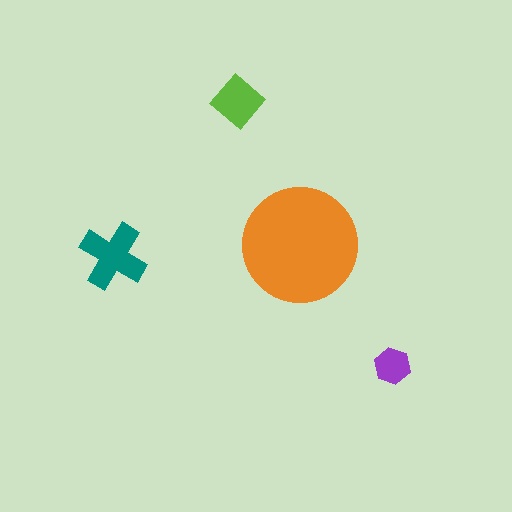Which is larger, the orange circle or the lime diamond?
The orange circle.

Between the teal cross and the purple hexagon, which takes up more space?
The teal cross.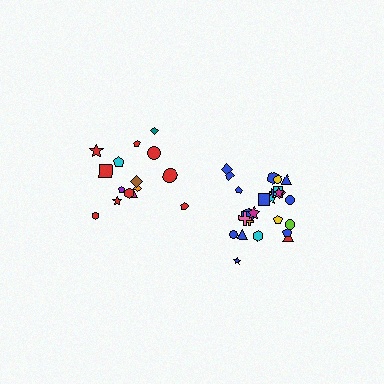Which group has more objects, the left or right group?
The right group.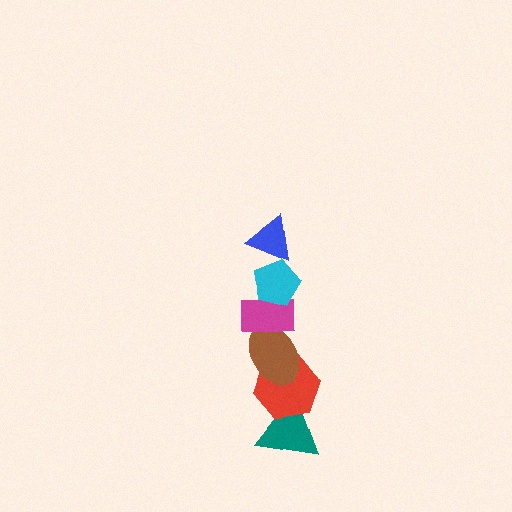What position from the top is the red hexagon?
The red hexagon is 5th from the top.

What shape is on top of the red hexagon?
The brown ellipse is on top of the red hexagon.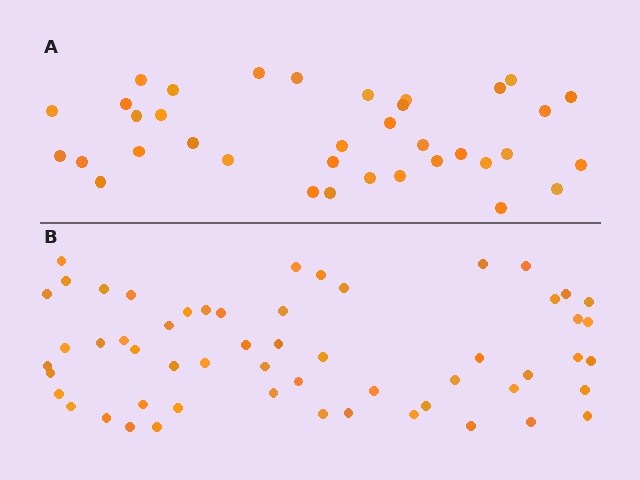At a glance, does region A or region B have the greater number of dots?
Region B (the bottom region) has more dots.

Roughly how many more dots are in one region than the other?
Region B has approximately 20 more dots than region A.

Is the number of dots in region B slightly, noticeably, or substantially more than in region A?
Region B has substantially more. The ratio is roughly 1.6 to 1.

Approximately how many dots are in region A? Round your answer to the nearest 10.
About 40 dots. (The exact count is 36, which rounds to 40.)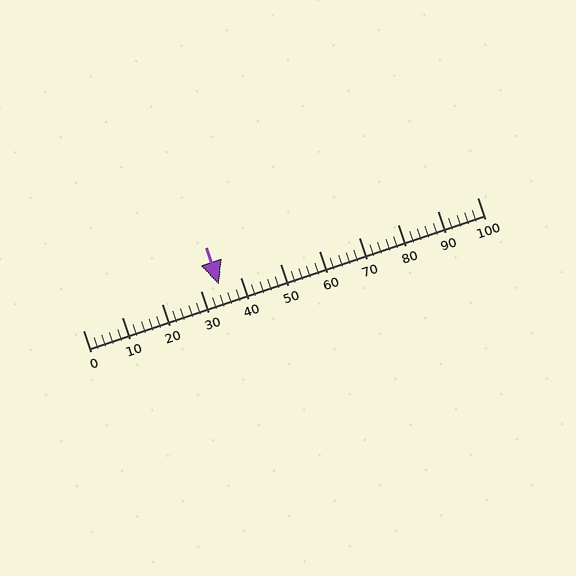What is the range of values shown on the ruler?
The ruler shows values from 0 to 100.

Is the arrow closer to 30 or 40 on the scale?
The arrow is closer to 30.